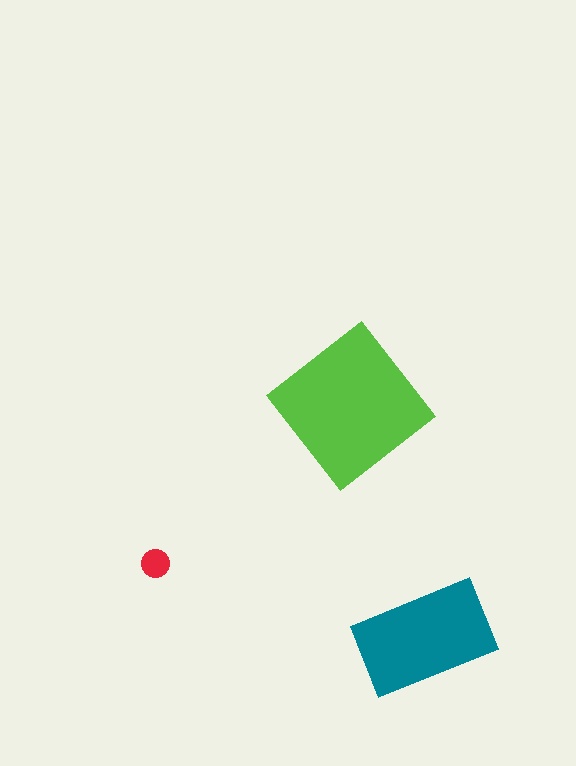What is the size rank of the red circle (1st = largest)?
3rd.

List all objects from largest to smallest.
The lime diamond, the teal rectangle, the red circle.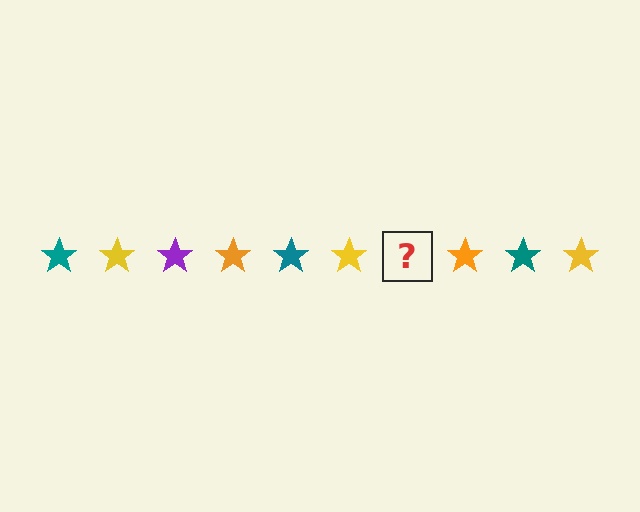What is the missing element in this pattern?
The missing element is a purple star.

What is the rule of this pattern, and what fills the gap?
The rule is that the pattern cycles through teal, yellow, purple, orange stars. The gap should be filled with a purple star.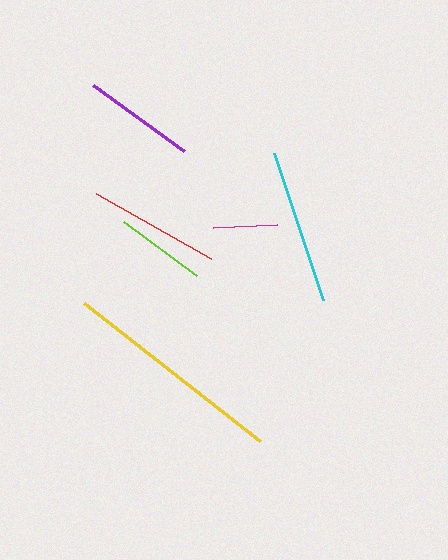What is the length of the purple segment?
The purple segment is approximately 112 pixels long.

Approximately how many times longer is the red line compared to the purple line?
The red line is approximately 1.2 times the length of the purple line.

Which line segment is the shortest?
The magenta line is the shortest at approximately 65 pixels.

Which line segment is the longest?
The yellow line is the longest at approximately 224 pixels.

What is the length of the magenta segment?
The magenta segment is approximately 65 pixels long.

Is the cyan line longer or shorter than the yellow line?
The yellow line is longer than the cyan line.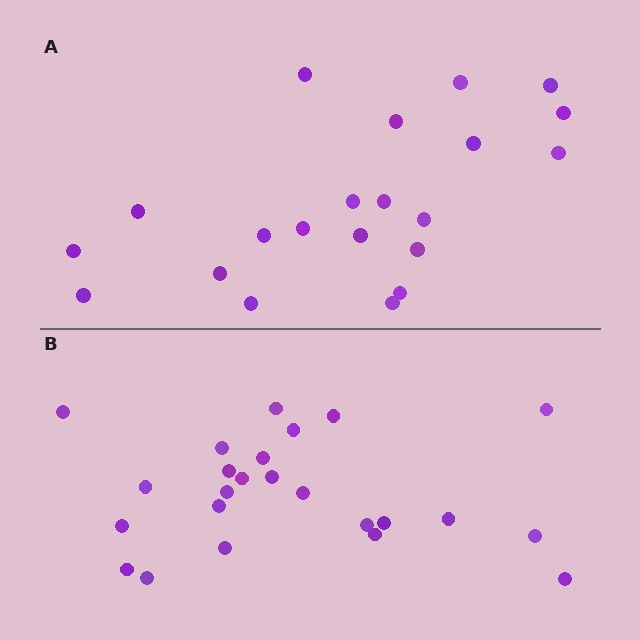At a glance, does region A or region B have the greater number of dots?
Region B (the bottom region) has more dots.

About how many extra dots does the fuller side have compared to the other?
Region B has just a few more — roughly 2 or 3 more dots than region A.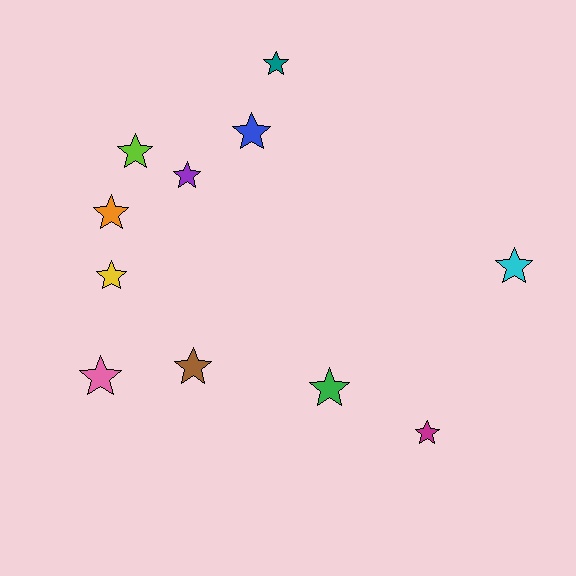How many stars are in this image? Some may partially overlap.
There are 11 stars.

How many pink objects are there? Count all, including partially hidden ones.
There is 1 pink object.